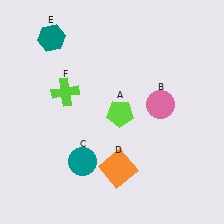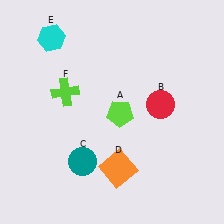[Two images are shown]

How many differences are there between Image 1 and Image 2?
There are 2 differences between the two images.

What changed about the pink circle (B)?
In Image 1, B is pink. In Image 2, it changed to red.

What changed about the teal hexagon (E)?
In Image 1, E is teal. In Image 2, it changed to cyan.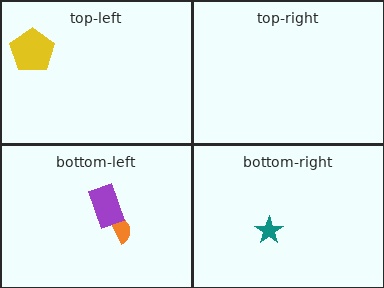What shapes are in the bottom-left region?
The orange semicircle, the purple rectangle.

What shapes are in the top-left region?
The yellow pentagon.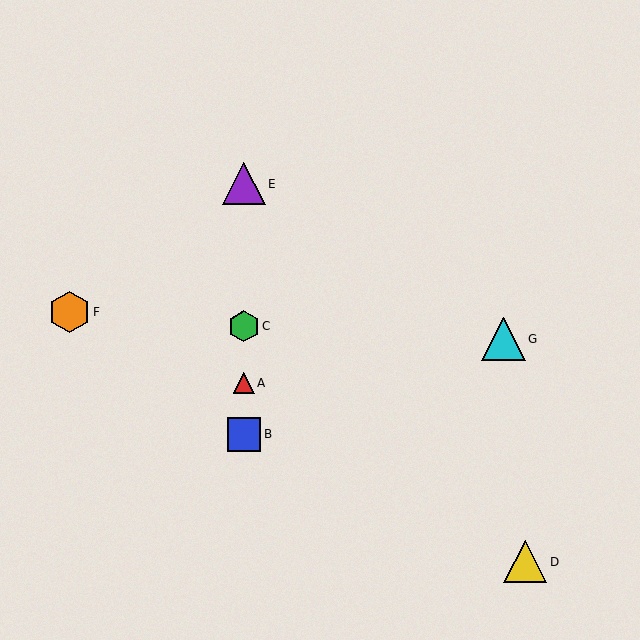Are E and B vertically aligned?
Yes, both are at x≈244.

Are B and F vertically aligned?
No, B is at x≈244 and F is at x≈69.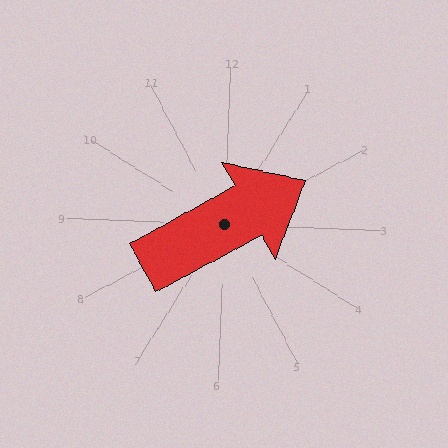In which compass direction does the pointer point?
Northeast.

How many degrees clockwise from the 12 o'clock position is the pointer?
Approximately 60 degrees.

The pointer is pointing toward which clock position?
Roughly 2 o'clock.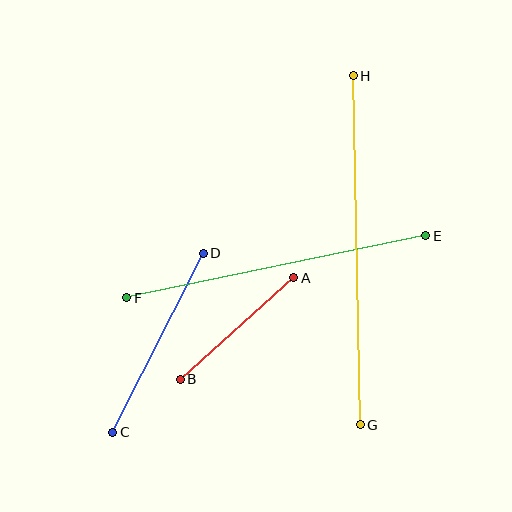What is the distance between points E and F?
The distance is approximately 305 pixels.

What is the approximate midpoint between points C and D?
The midpoint is at approximately (158, 343) pixels.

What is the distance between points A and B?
The distance is approximately 152 pixels.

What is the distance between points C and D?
The distance is approximately 200 pixels.